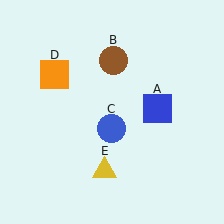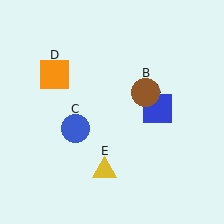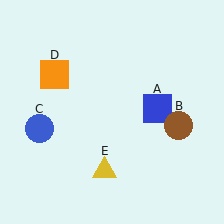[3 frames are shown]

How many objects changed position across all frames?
2 objects changed position: brown circle (object B), blue circle (object C).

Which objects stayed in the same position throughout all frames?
Blue square (object A) and orange square (object D) and yellow triangle (object E) remained stationary.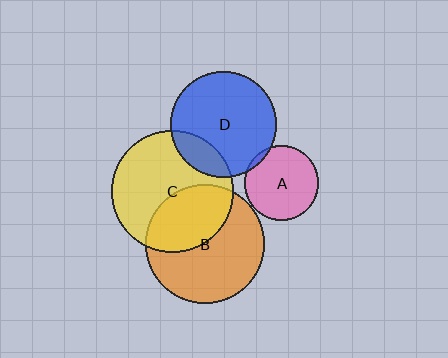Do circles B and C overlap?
Yes.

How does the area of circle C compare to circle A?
Approximately 2.7 times.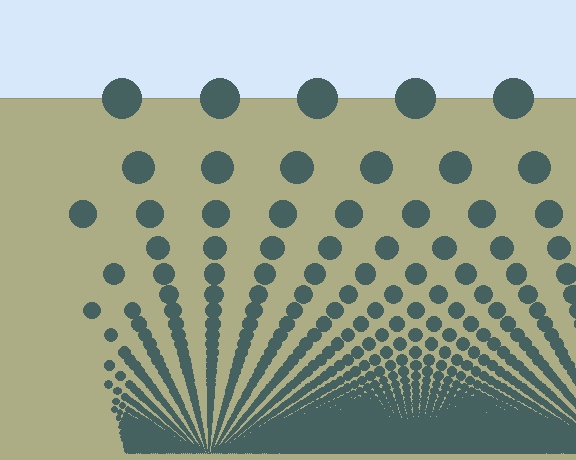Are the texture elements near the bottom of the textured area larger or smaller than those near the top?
Smaller. The gradient is inverted — elements near the bottom are smaller and denser.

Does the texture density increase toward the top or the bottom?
Density increases toward the bottom.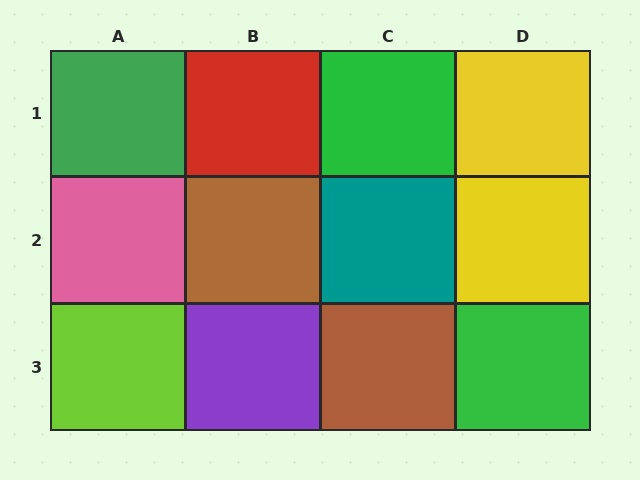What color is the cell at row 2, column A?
Pink.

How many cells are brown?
2 cells are brown.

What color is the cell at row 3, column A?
Lime.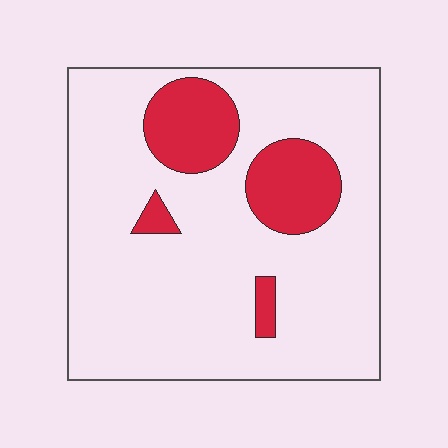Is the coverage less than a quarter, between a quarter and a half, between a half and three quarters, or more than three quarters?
Less than a quarter.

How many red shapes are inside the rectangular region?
4.